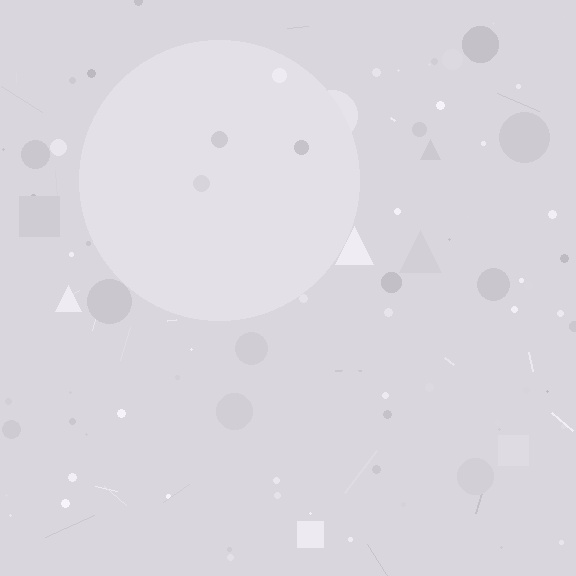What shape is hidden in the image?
A circle is hidden in the image.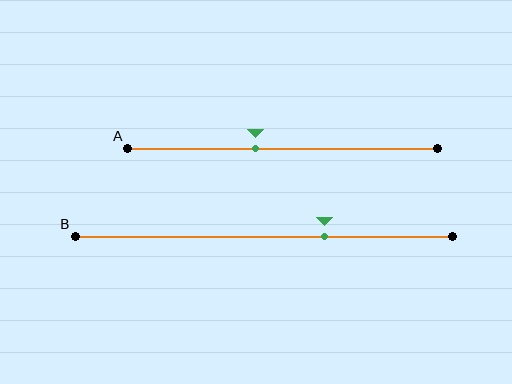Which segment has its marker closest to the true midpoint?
Segment A has its marker closest to the true midpoint.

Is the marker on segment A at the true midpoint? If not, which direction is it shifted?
No, the marker on segment A is shifted to the left by about 9% of the segment length.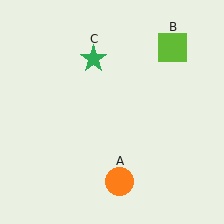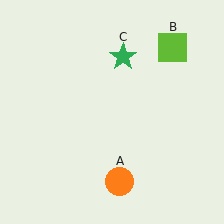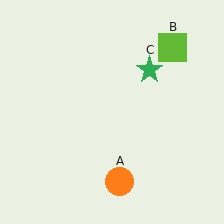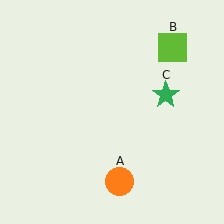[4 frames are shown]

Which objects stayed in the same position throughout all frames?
Orange circle (object A) and lime square (object B) remained stationary.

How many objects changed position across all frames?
1 object changed position: green star (object C).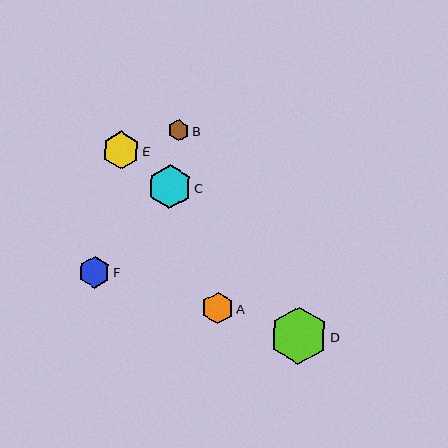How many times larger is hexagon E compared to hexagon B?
Hexagon E is approximately 1.8 times the size of hexagon B.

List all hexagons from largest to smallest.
From largest to smallest: D, C, E, F, A, B.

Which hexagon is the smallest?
Hexagon B is the smallest with a size of approximately 21 pixels.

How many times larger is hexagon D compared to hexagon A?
Hexagon D is approximately 1.8 times the size of hexagon A.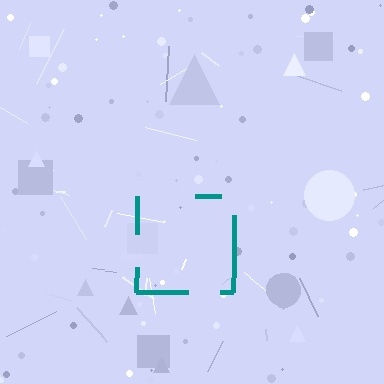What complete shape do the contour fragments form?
The contour fragments form a square.